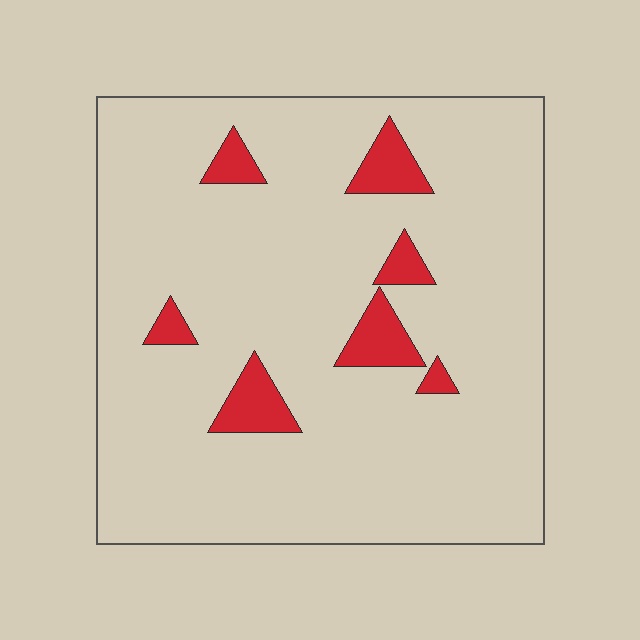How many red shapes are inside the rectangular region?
7.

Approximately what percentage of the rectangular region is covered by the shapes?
Approximately 10%.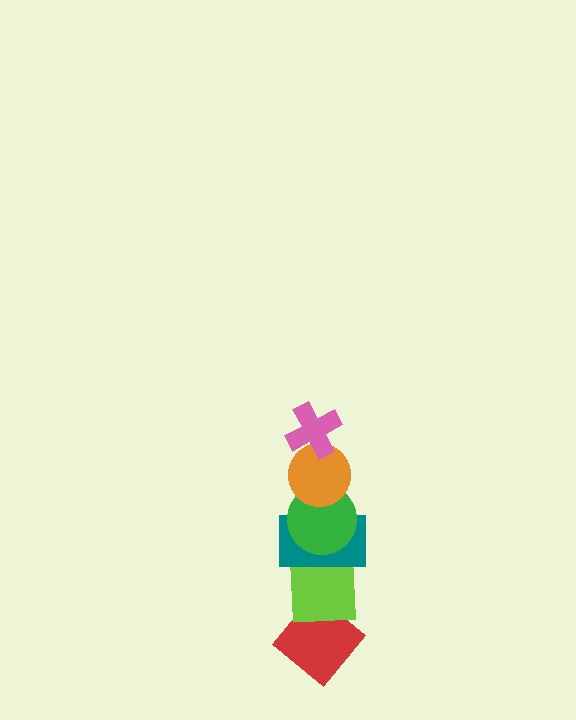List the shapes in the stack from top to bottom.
From top to bottom: the pink cross, the orange circle, the green circle, the teal rectangle, the lime square, the red diamond.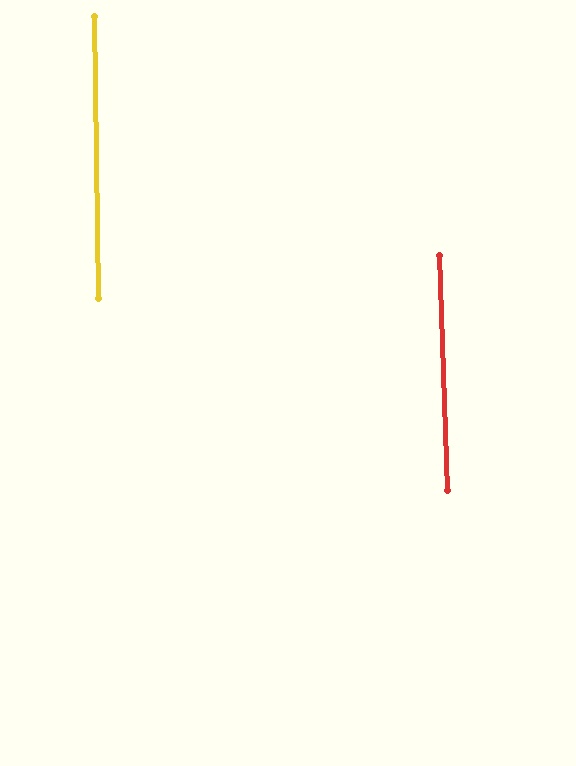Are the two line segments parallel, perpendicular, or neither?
Parallel — their directions differ by only 1.1°.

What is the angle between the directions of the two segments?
Approximately 1 degree.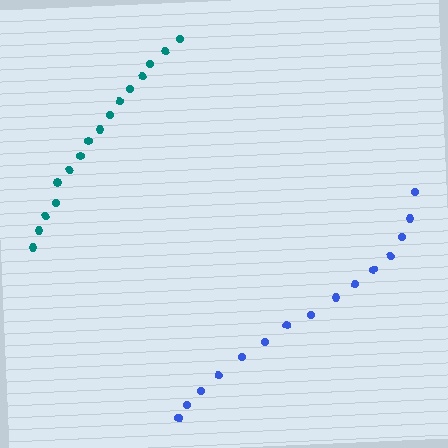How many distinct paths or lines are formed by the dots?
There are 2 distinct paths.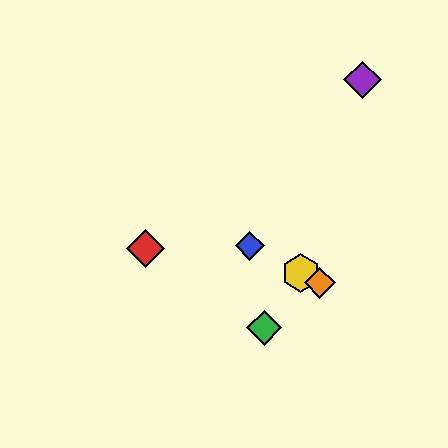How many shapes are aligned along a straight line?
3 shapes (the blue diamond, the yellow hexagon, the orange diamond) are aligned along a straight line.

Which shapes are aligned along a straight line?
The blue diamond, the yellow hexagon, the orange diamond are aligned along a straight line.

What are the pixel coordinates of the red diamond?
The red diamond is at (146, 248).